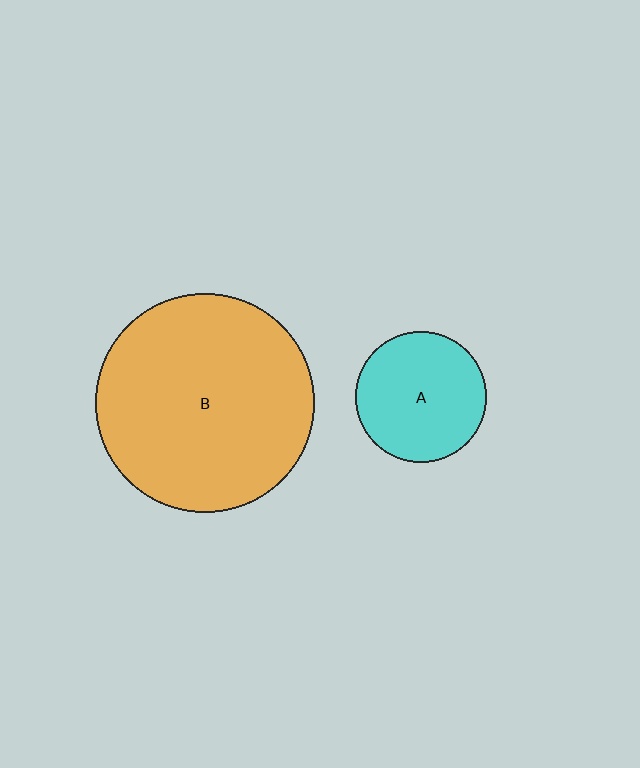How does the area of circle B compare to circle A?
Approximately 2.8 times.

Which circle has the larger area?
Circle B (orange).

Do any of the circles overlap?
No, none of the circles overlap.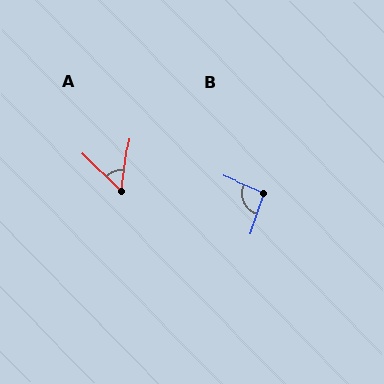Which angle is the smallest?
A, at approximately 54 degrees.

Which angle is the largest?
B, at approximately 94 degrees.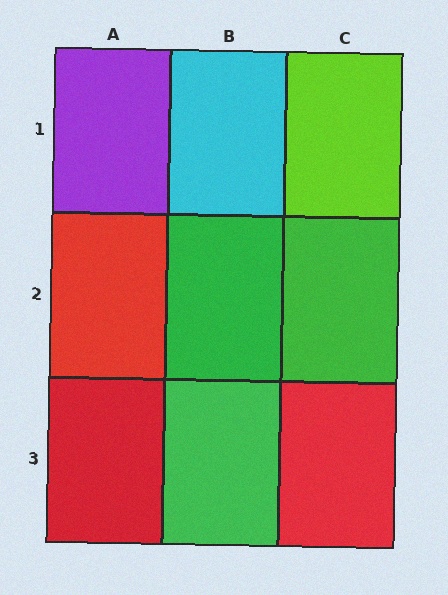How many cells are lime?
1 cell is lime.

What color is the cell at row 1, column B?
Cyan.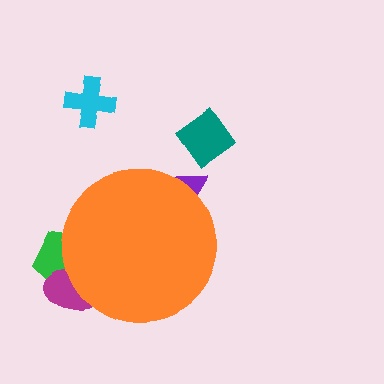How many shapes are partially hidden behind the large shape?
3 shapes are partially hidden.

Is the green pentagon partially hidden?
Yes, the green pentagon is partially hidden behind the orange circle.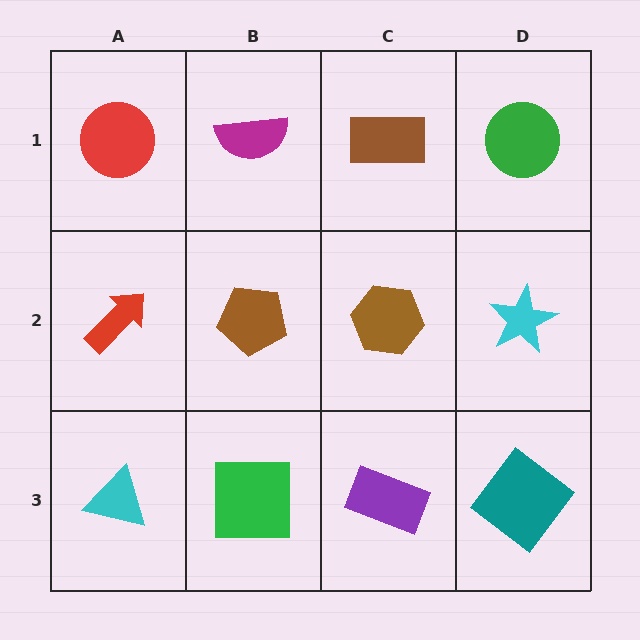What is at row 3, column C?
A purple rectangle.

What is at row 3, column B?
A green square.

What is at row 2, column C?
A brown hexagon.